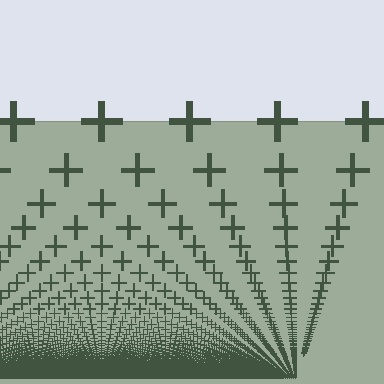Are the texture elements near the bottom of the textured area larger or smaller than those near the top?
Smaller. The gradient is inverted — elements near the bottom are smaller and denser.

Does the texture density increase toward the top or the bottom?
Density increases toward the bottom.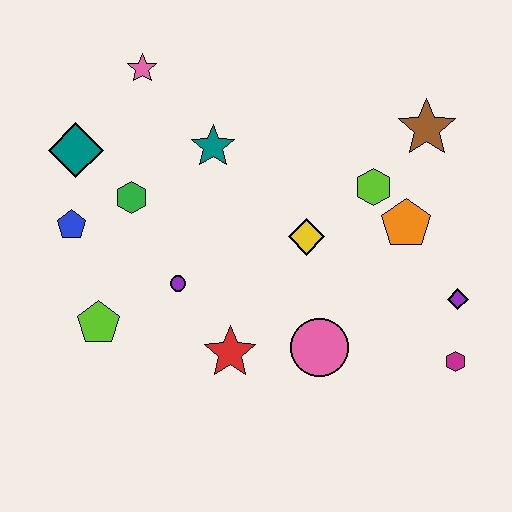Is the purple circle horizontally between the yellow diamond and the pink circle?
No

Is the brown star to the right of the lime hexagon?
Yes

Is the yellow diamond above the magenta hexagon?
Yes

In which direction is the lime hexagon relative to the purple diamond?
The lime hexagon is above the purple diamond.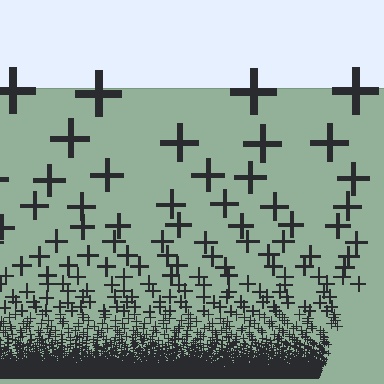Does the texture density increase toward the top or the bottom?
Density increases toward the bottom.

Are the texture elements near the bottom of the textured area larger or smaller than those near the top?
Smaller. The gradient is inverted — elements near the bottom are smaller and denser.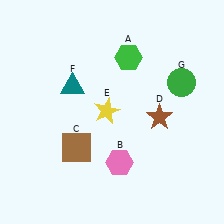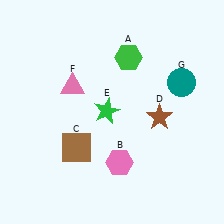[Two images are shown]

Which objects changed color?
E changed from yellow to green. F changed from teal to pink. G changed from green to teal.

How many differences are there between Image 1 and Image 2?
There are 3 differences between the two images.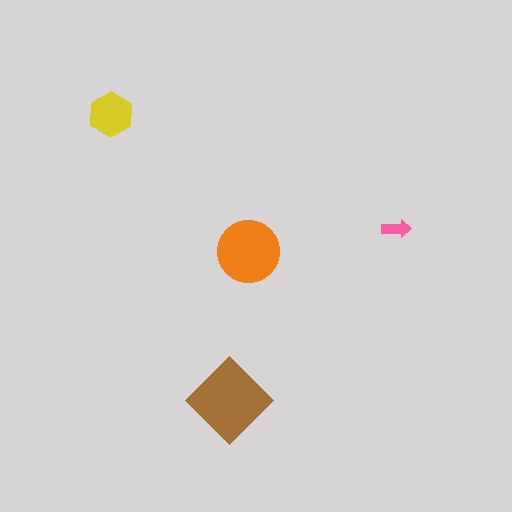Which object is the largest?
The brown diamond.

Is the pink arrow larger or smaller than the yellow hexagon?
Smaller.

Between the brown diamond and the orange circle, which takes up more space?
The brown diamond.